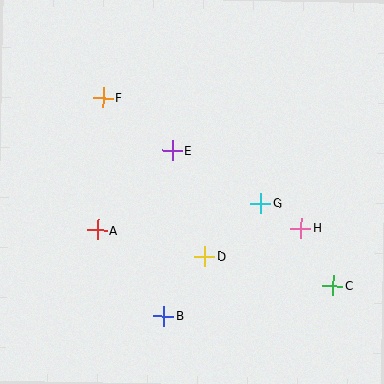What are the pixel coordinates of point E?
Point E is at (172, 150).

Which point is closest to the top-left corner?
Point F is closest to the top-left corner.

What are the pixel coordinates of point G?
Point G is at (260, 203).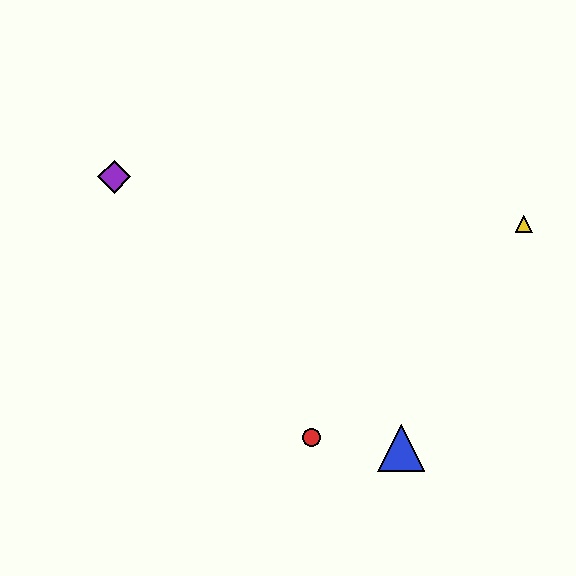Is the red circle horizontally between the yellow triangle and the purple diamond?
Yes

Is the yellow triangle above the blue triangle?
Yes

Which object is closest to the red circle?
The blue triangle is closest to the red circle.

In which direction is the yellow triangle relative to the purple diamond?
The yellow triangle is to the right of the purple diamond.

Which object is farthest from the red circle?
The purple diamond is farthest from the red circle.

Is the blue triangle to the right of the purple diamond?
Yes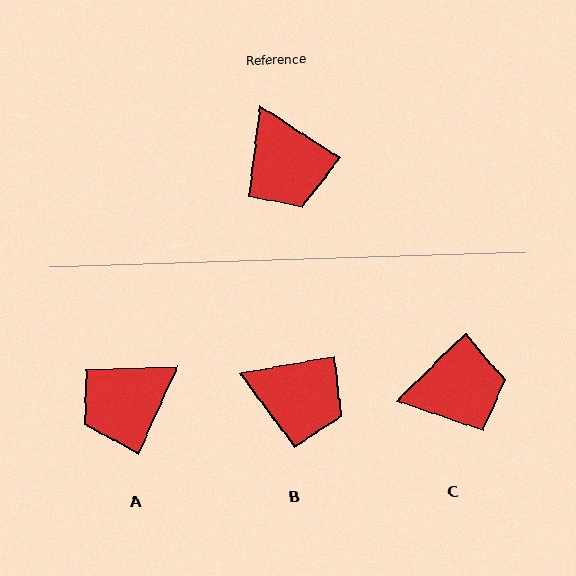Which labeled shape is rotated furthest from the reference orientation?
A, about 81 degrees away.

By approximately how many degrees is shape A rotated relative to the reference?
Approximately 81 degrees clockwise.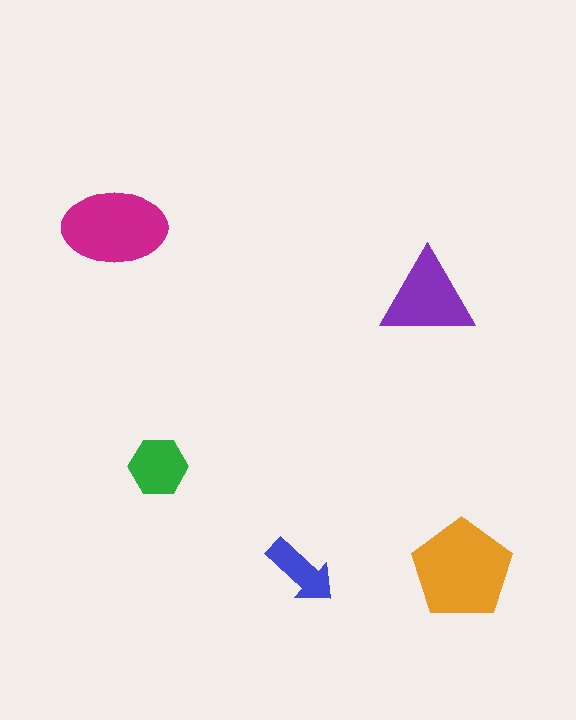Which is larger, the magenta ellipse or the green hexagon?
The magenta ellipse.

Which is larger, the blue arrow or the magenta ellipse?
The magenta ellipse.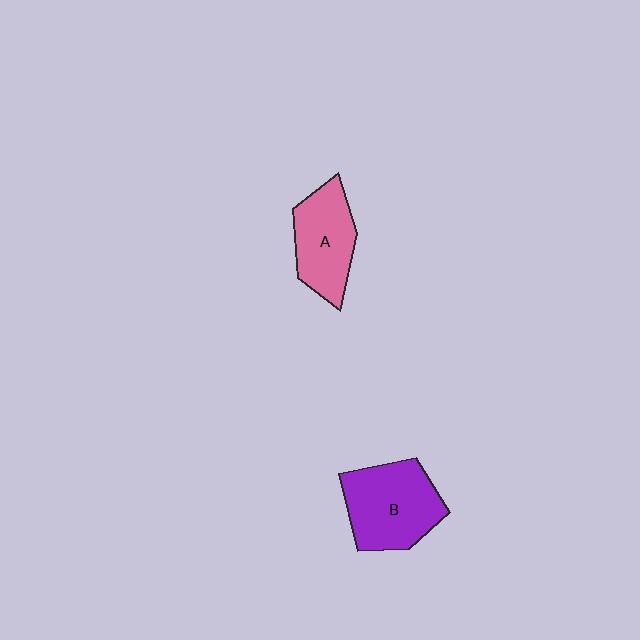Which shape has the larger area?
Shape B (purple).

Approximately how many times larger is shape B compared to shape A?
Approximately 1.2 times.